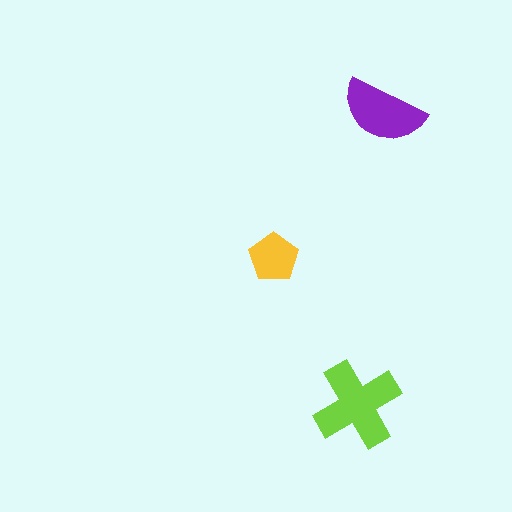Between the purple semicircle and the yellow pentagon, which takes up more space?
The purple semicircle.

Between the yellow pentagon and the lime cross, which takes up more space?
The lime cross.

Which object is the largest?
The lime cross.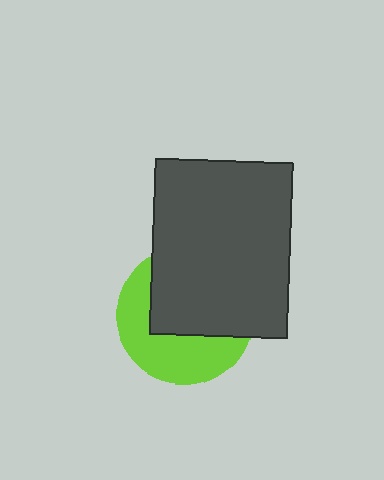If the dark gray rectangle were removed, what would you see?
You would see the complete lime circle.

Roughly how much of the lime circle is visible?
About half of it is visible (roughly 45%).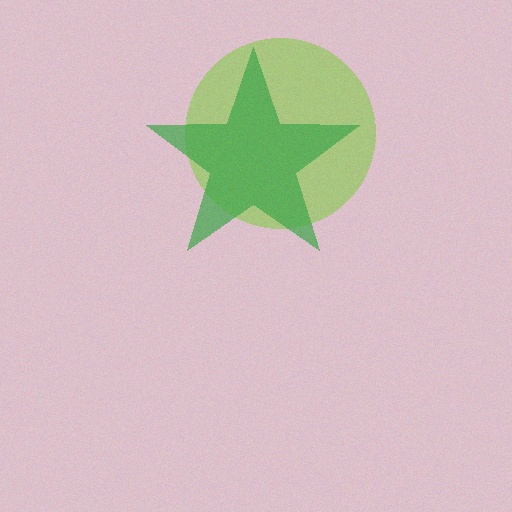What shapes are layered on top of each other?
The layered shapes are: a lime circle, a green star.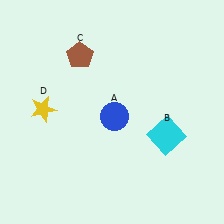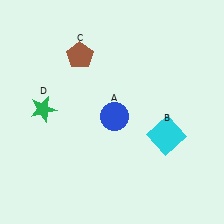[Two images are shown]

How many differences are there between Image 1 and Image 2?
There is 1 difference between the two images.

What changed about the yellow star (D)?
In Image 1, D is yellow. In Image 2, it changed to green.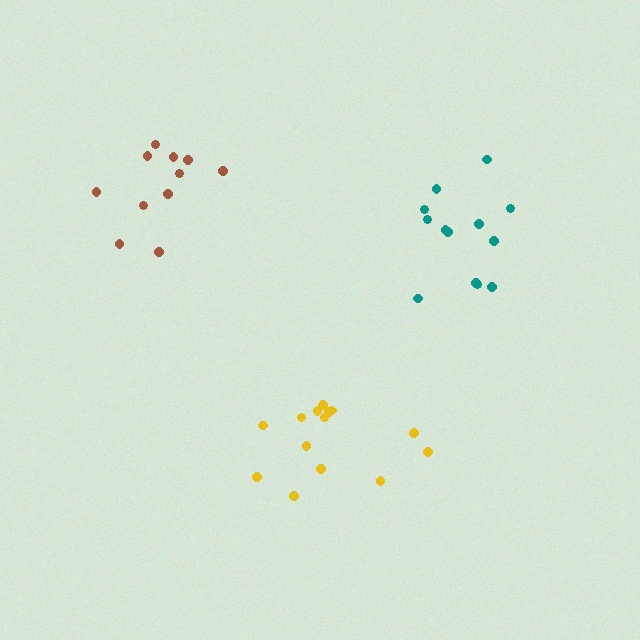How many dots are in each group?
Group 1: 14 dots, Group 2: 11 dots, Group 3: 13 dots (38 total).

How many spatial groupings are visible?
There are 3 spatial groupings.